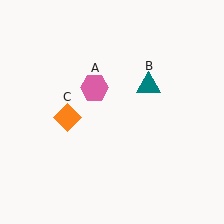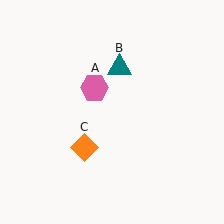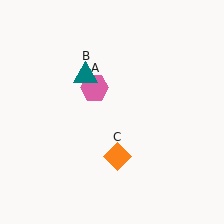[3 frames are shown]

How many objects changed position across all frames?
2 objects changed position: teal triangle (object B), orange diamond (object C).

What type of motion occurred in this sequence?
The teal triangle (object B), orange diamond (object C) rotated counterclockwise around the center of the scene.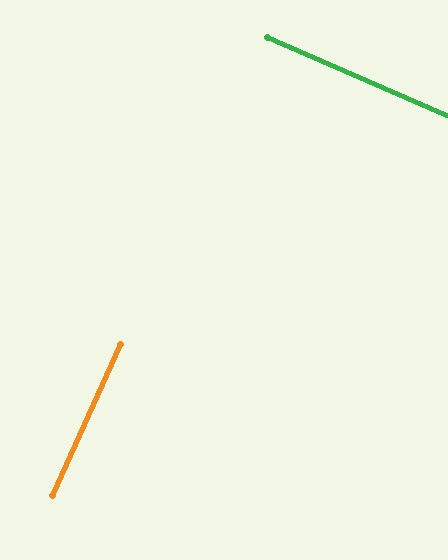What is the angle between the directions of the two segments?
Approximately 89 degrees.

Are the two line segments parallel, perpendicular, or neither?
Perpendicular — they meet at approximately 89°.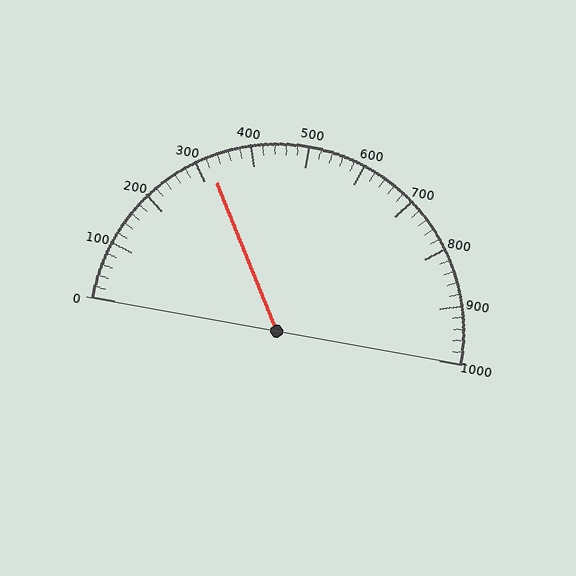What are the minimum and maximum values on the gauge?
The gauge ranges from 0 to 1000.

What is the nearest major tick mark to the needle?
The nearest major tick mark is 300.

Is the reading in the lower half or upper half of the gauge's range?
The reading is in the lower half of the range (0 to 1000).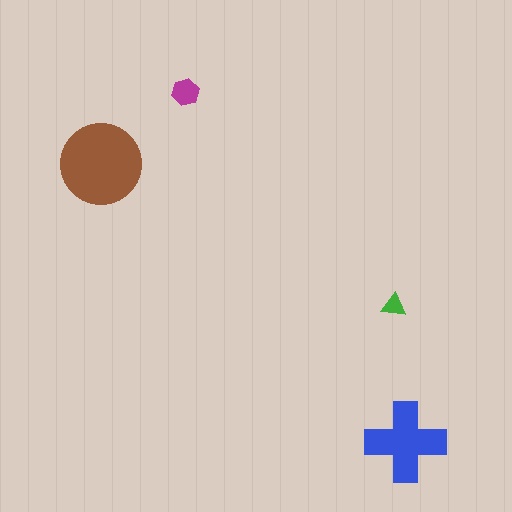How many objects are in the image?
There are 4 objects in the image.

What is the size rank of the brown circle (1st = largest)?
1st.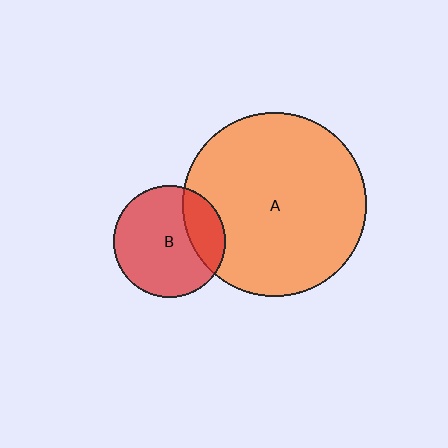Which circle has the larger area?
Circle A (orange).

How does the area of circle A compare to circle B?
Approximately 2.7 times.